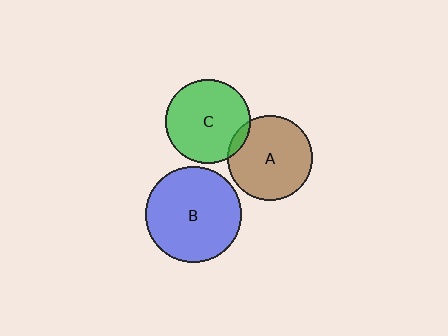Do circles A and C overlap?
Yes.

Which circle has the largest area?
Circle B (blue).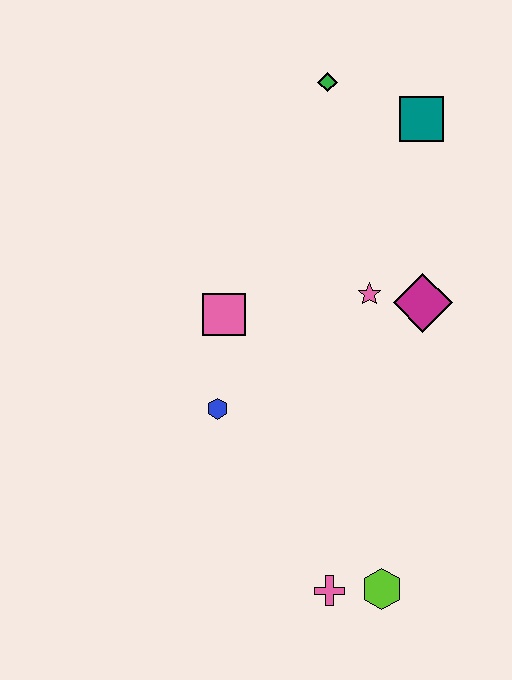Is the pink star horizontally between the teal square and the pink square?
Yes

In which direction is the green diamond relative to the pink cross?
The green diamond is above the pink cross.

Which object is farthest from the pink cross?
The green diamond is farthest from the pink cross.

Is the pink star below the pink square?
No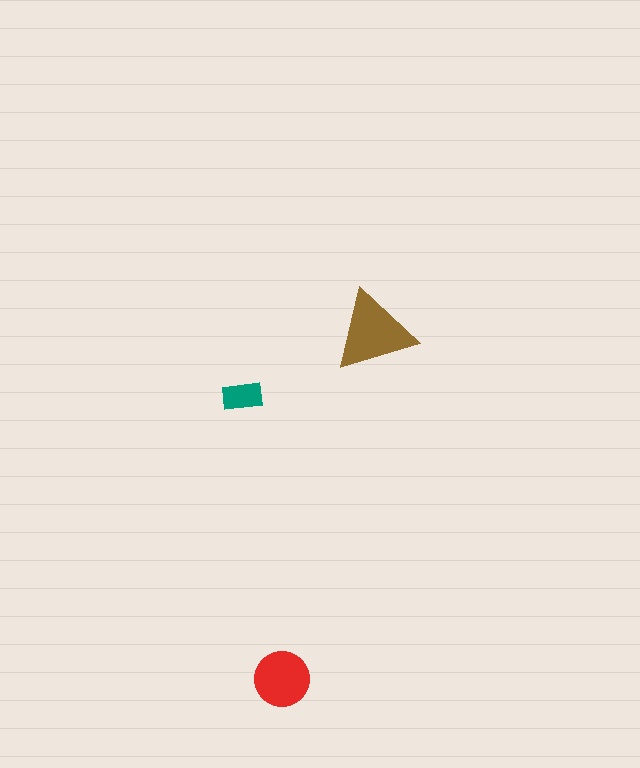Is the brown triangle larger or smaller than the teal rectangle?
Larger.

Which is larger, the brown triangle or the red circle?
The brown triangle.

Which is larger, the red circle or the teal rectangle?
The red circle.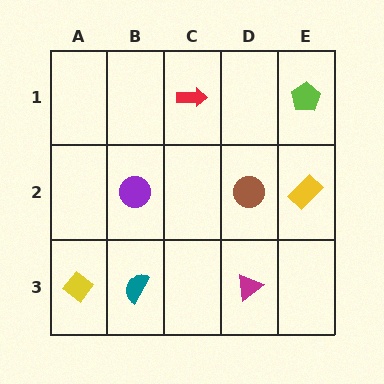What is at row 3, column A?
A yellow diamond.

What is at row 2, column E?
A yellow rectangle.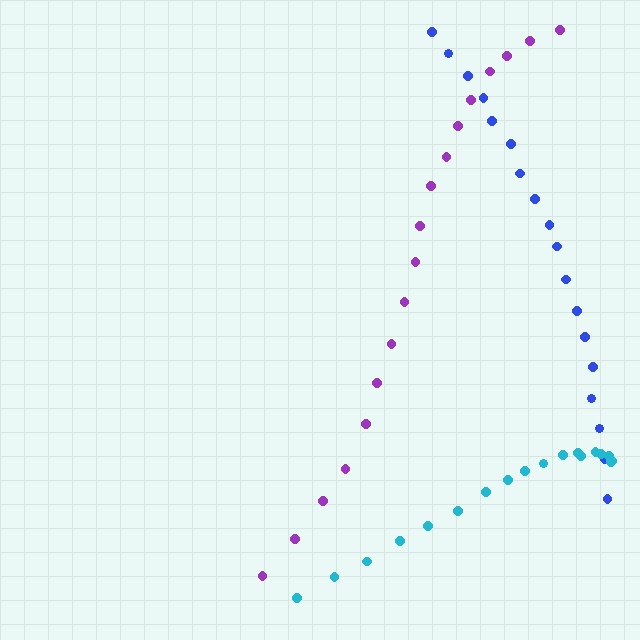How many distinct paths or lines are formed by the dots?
There are 3 distinct paths.